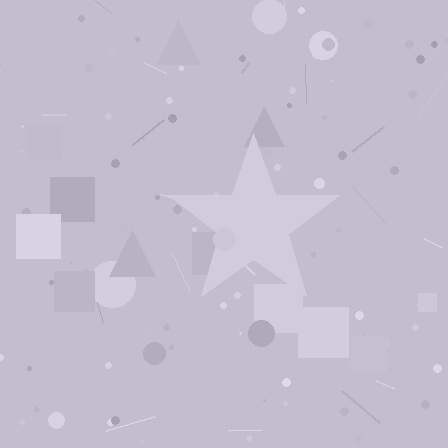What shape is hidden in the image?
A star is hidden in the image.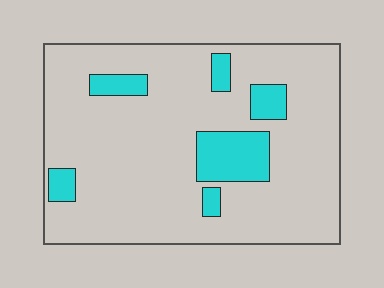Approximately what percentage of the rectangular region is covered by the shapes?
Approximately 15%.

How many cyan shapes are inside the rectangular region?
6.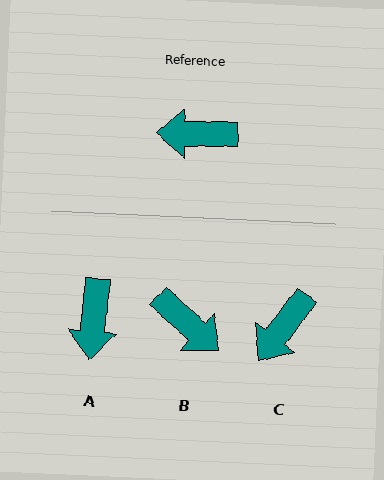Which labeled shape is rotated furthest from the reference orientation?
B, about 138 degrees away.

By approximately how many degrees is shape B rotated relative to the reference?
Approximately 138 degrees counter-clockwise.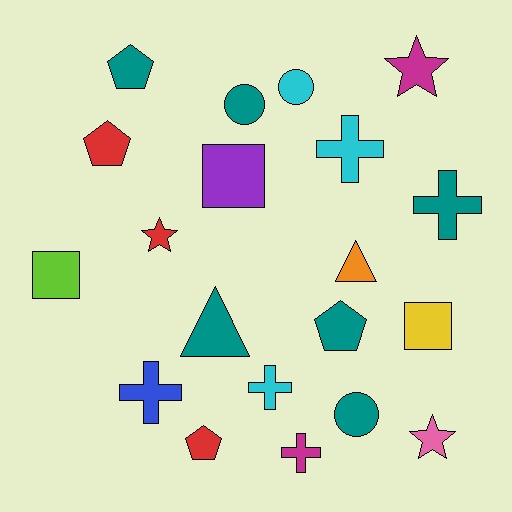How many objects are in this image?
There are 20 objects.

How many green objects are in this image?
There are no green objects.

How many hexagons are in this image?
There are no hexagons.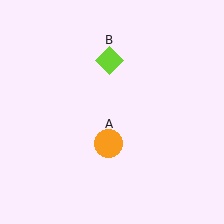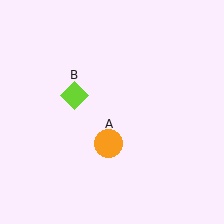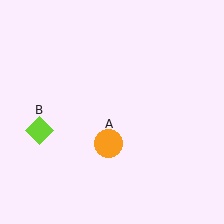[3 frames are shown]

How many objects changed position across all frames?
1 object changed position: lime diamond (object B).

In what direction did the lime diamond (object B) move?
The lime diamond (object B) moved down and to the left.